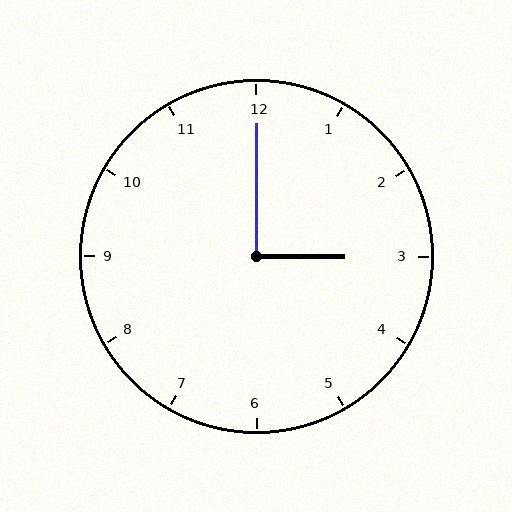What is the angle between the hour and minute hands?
Approximately 90 degrees.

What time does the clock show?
3:00.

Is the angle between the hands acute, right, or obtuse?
It is right.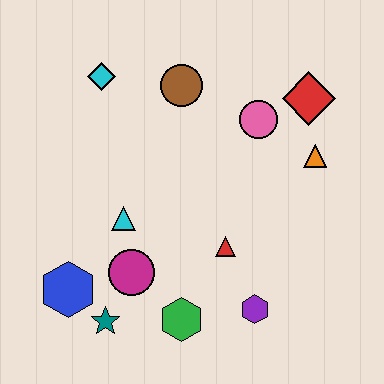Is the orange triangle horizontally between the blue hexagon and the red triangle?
No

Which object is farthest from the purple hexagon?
The cyan diamond is farthest from the purple hexagon.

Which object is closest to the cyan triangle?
The magenta circle is closest to the cyan triangle.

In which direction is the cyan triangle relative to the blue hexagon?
The cyan triangle is above the blue hexagon.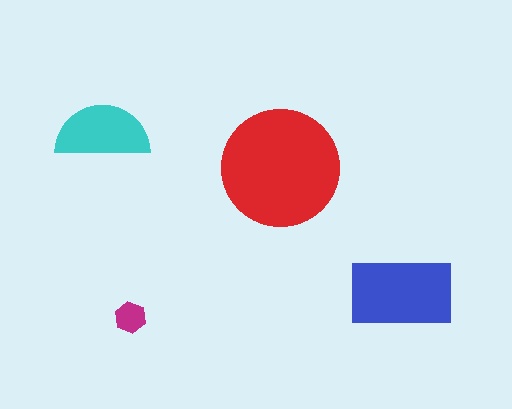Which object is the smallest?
The magenta hexagon.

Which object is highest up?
The cyan semicircle is topmost.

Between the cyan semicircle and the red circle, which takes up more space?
The red circle.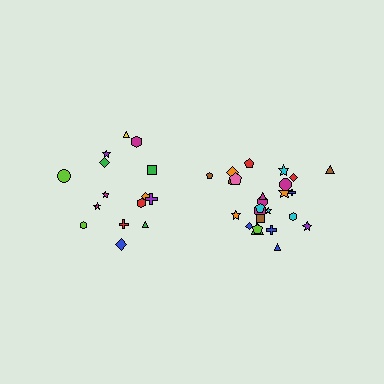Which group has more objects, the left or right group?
The right group.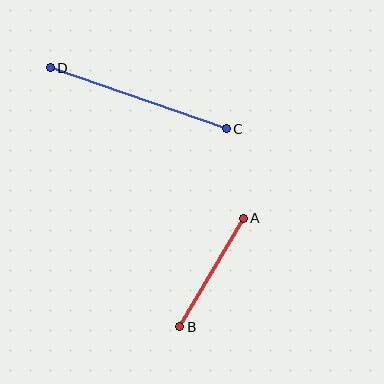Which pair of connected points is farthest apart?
Points C and D are farthest apart.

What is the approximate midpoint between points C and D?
The midpoint is at approximately (138, 98) pixels.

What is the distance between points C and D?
The distance is approximately 187 pixels.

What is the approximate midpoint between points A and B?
The midpoint is at approximately (212, 273) pixels.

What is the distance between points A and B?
The distance is approximately 126 pixels.